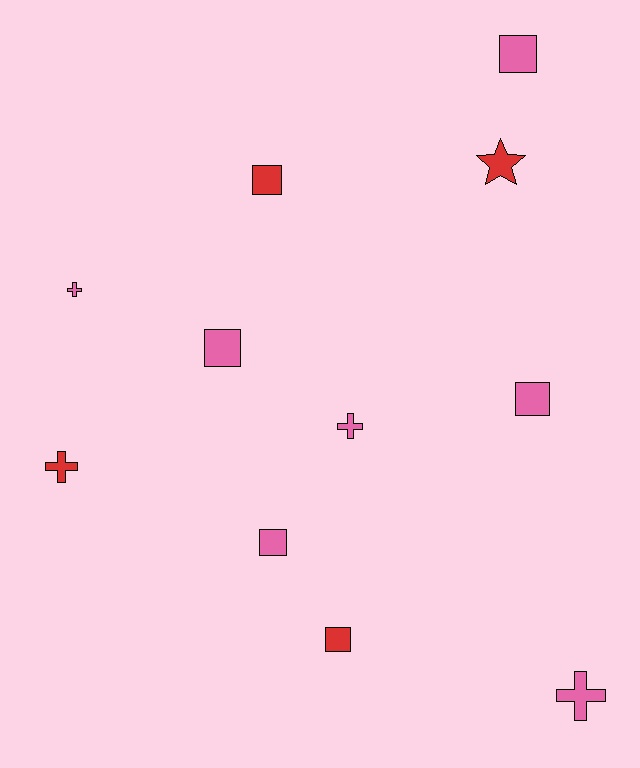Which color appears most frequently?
Pink, with 7 objects.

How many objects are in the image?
There are 11 objects.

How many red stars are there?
There is 1 red star.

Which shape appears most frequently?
Square, with 6 objects.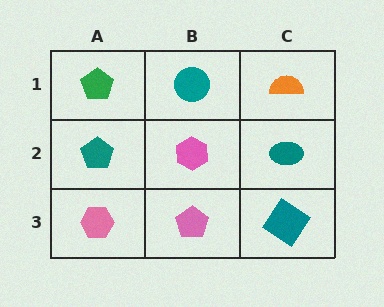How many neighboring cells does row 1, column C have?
2.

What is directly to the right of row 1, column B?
An orange semicircle.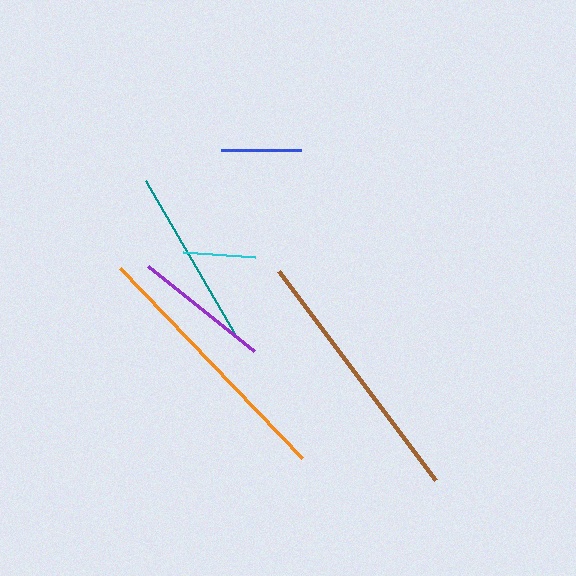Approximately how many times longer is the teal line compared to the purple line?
The teal line is approximately 1.3 times the length of the purple line.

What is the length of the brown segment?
The brown segment is approximately 262 pixels long.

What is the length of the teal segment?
The teal segment is approximately 177 pixels long.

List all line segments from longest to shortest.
From longest to shortest: orange, brown, teal, purple, blue, cyan.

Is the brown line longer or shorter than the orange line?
The orange line is longer than the brown line.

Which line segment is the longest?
The orange line is the longest at approximately 263 pixels.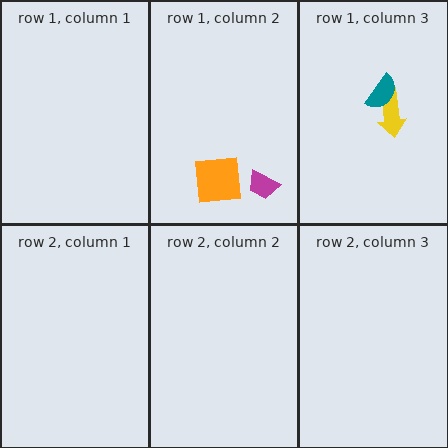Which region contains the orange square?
The row 1, column 2 region.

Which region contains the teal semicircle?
The row 1, column 3 region.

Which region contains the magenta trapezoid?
The row 1, column 2 region.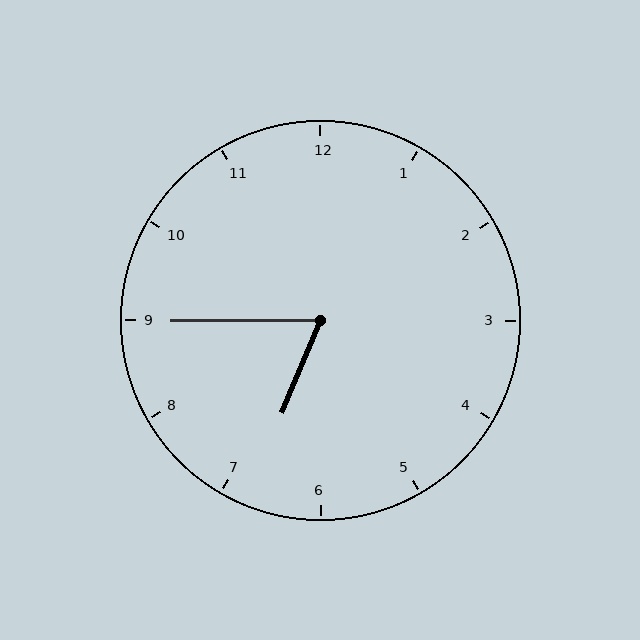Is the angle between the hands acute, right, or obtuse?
It is acute.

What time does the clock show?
6:45.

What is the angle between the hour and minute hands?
Approximately 68 degrees.